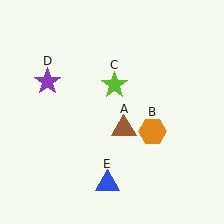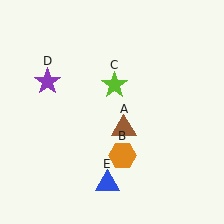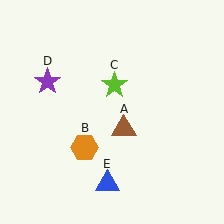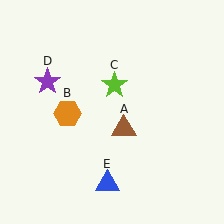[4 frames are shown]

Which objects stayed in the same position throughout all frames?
Brown triangle (object A) and lime star (object C) and purple star (object D) and blue triangle (object E) remained stationary.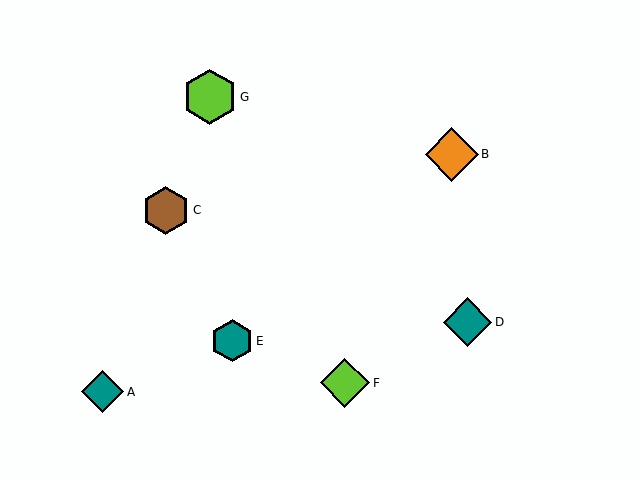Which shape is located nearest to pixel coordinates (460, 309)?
The teal diamond (labeled D) at (468, 322) is nearest to that location.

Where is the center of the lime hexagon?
The center of the lime hexagon is at (210, 97).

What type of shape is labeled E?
Shape E is a teal hexagon.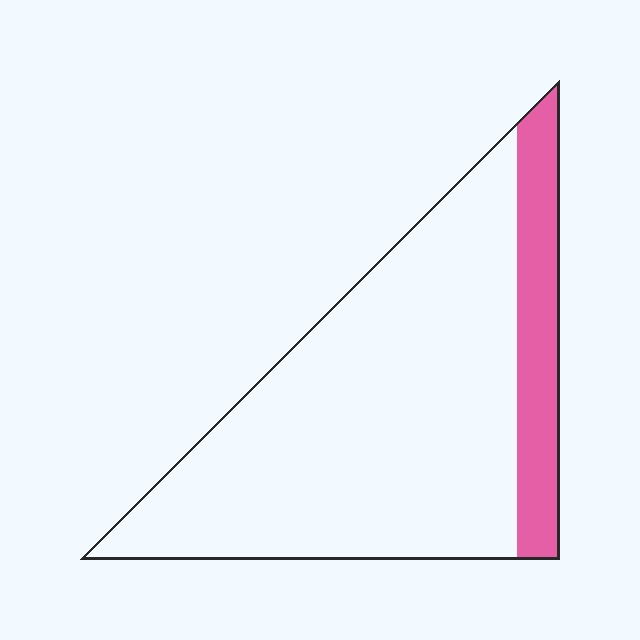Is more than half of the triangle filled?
No.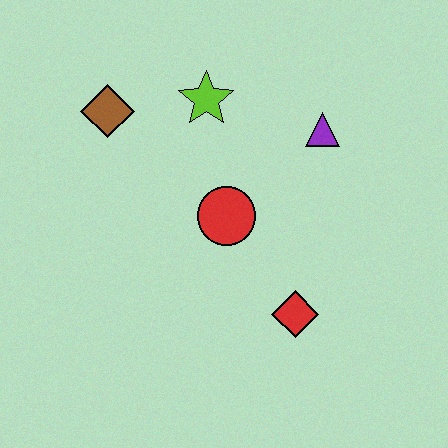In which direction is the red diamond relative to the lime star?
The red diamond is below the lime star.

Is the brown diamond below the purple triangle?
No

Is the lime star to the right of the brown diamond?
Yes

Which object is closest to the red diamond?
The red circle is closest to the red diamond.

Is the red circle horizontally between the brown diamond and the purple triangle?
Yes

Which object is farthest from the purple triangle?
The brown diamond is farthest from the purple triangle.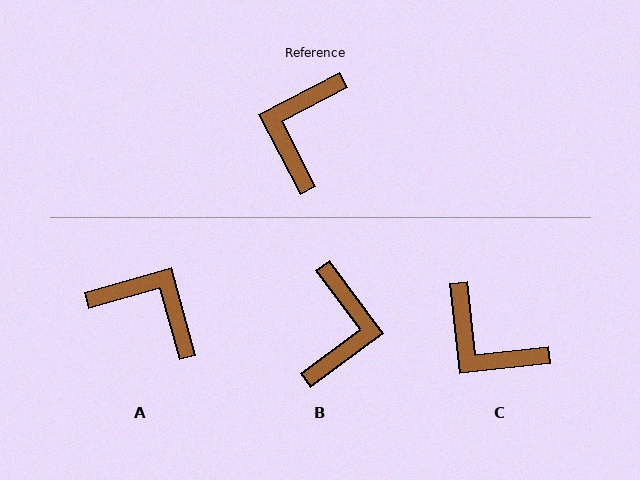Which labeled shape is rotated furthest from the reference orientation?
B, about 171 degrees away.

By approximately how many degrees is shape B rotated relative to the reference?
Approximately 171 degrees clockwise.